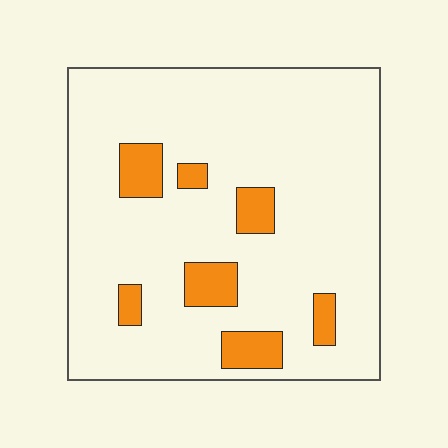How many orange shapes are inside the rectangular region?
7.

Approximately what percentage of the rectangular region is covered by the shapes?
Approximately 10%.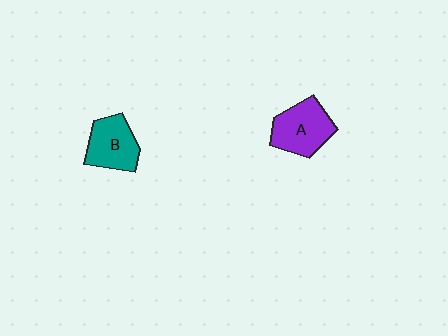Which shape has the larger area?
Shape A (purple).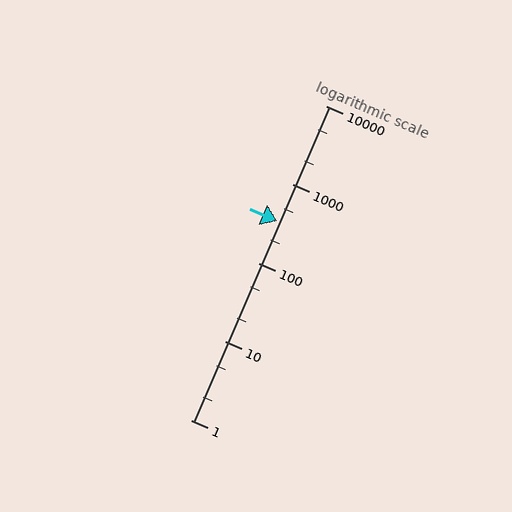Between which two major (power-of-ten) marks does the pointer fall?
The pointer is between 100 and 1000.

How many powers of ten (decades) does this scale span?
The scale spans 4 decades, from 1 to 10000.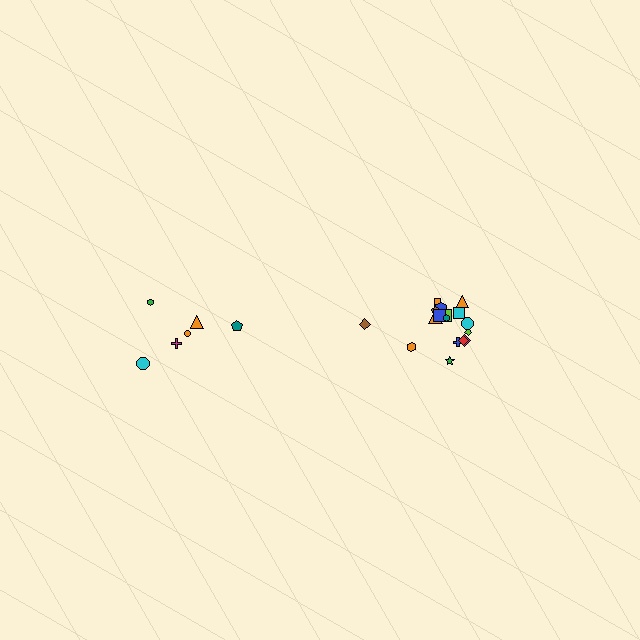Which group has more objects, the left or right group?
The right group.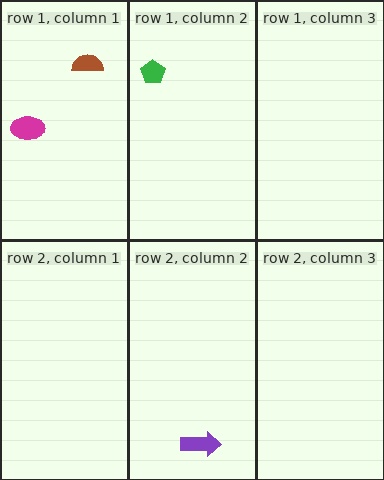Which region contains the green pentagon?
The row 1, column 2 region.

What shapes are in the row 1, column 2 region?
The green pentagon.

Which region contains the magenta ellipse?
The row 1, column 1 region.